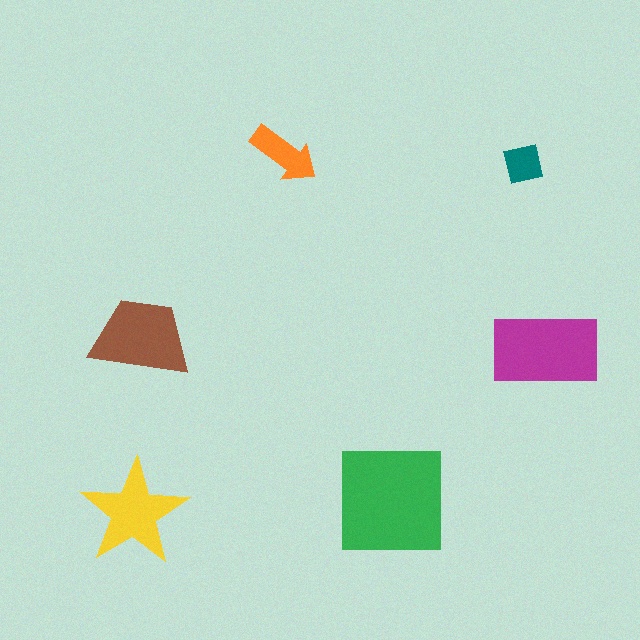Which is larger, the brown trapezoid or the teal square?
The brown trapezoid.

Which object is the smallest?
The teal square.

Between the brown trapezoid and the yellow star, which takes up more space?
The brown trapezoid.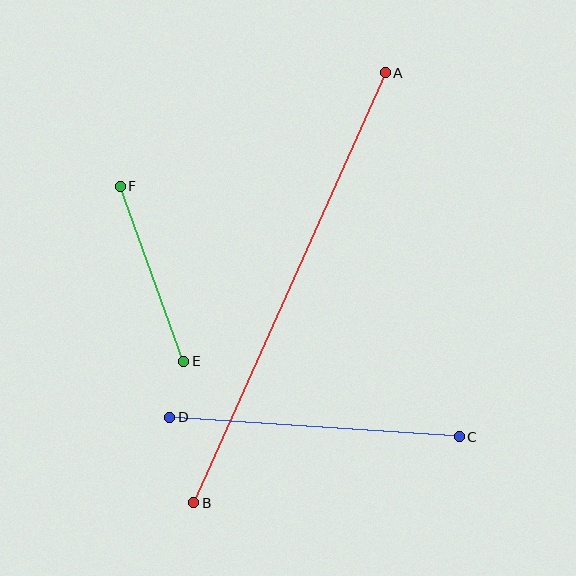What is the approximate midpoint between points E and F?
The midpoint is at approximately (152, 274) pixels.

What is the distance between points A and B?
The distance is approximately 470 pixels.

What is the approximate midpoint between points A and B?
The midpoint is at approximately (290, 288) pixels.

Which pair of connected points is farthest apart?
Points A and B are farthest apart.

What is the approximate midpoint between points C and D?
The midpoint is at approximately (314, 427) pixels.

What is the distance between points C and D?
The distance is approximately 290 pixels.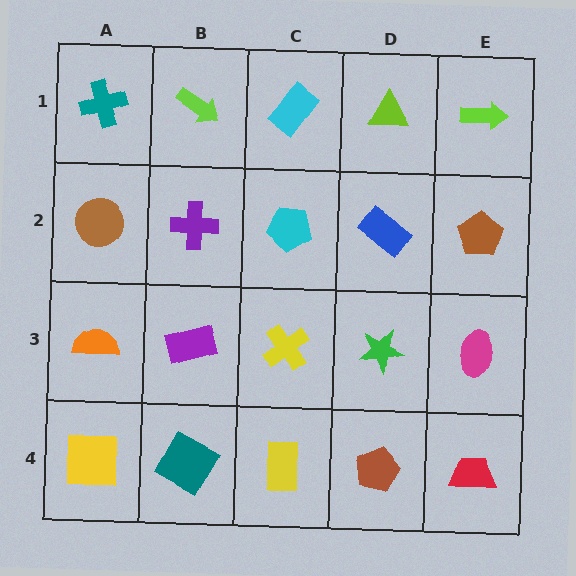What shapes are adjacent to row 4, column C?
A yellow cross (row 3, column C), a teal square (row 4, column B), a brown pentagon (row 4, column D).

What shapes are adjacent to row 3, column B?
A purple cross (row 2, column B), a teal square (row 4, column B), an orange semicircle (row 3, column A), a yellow cross (row 3, column C).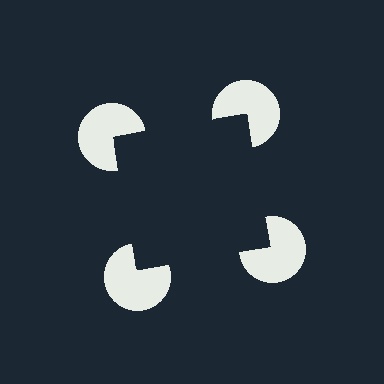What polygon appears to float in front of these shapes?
An illusory square — its edges are inferred from the aligned wedge cuts in the pac-man discs, not physically drawn.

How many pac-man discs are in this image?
There are 4 — one at each vertex of the illusory square.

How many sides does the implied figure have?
4 sides.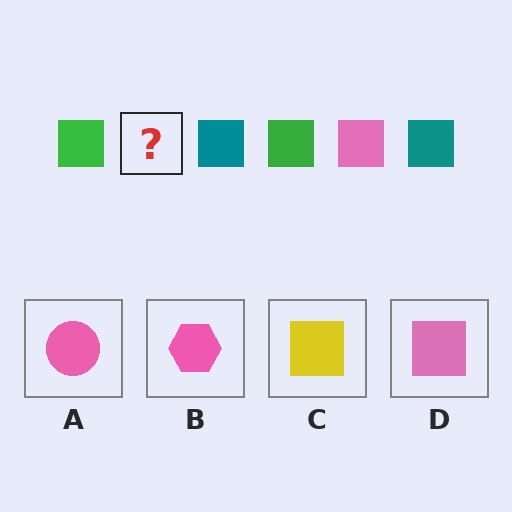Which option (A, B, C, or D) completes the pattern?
D.